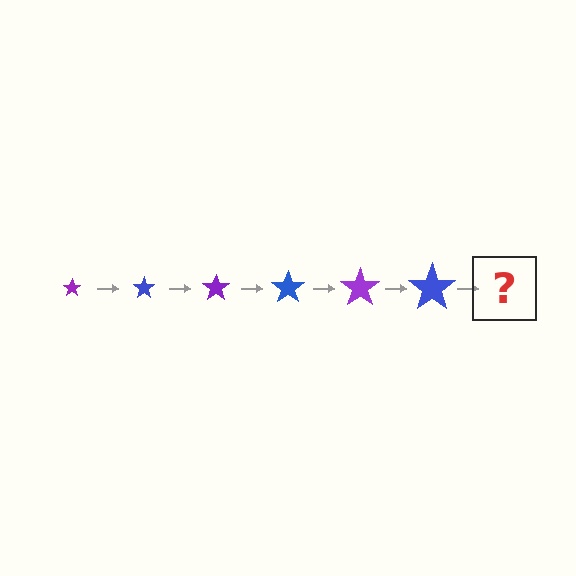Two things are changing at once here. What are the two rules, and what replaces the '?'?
The two rules are that the star grows larger each step and the color cycles through purple and blue. The '?' should be a purple star, larger than the previous one.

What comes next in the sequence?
The next element should be a purple star, larger than the previous one.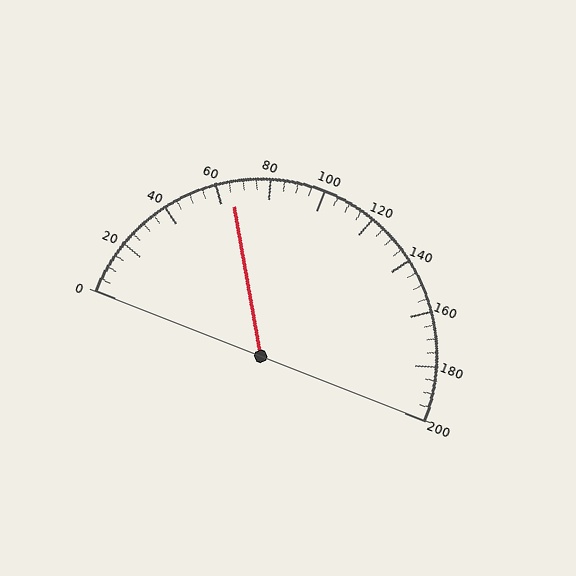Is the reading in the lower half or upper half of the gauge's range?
The reading is in the lower half of the range (0 to 200).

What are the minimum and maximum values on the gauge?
The gauge ranges from 0 to 200.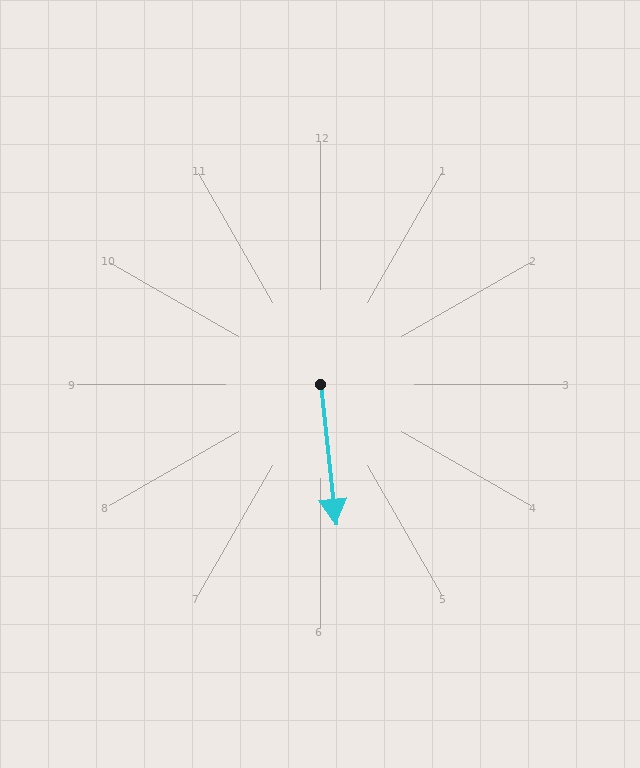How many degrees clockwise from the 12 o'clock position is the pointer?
Approximately 174 degrees.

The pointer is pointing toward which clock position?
Roughly 6 o'clock.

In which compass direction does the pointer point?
South.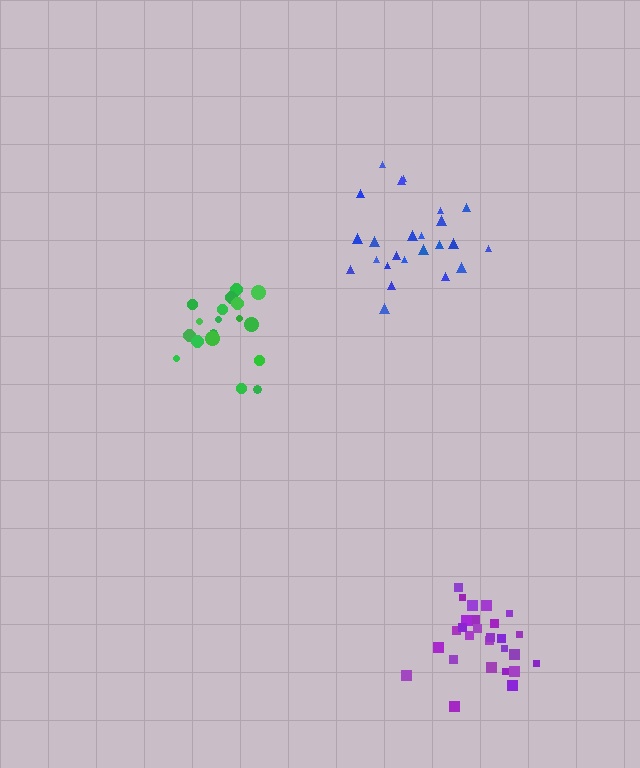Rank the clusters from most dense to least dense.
purple, blue, green.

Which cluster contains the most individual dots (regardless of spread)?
Purple (27).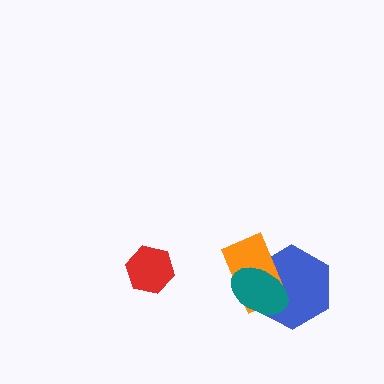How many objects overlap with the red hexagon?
0 objects overlap with the red hexagon.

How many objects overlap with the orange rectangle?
2 objects overlap with the orange rectangle.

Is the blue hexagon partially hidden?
Yes, it is partially covered by another shape.